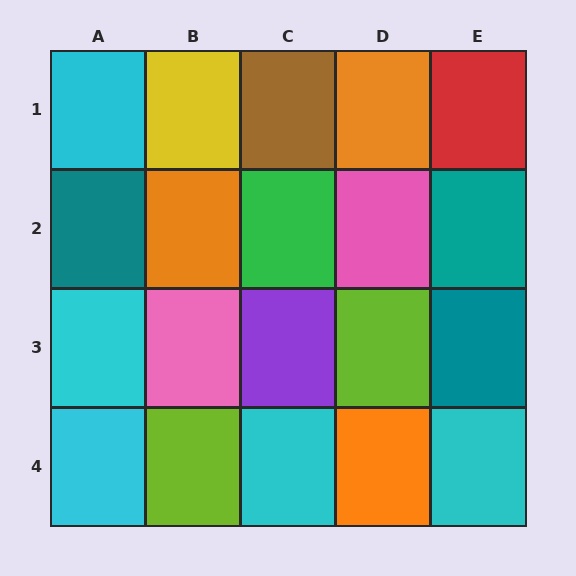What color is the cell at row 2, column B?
Orange.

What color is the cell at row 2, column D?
Pink.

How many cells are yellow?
1 cell is yellow.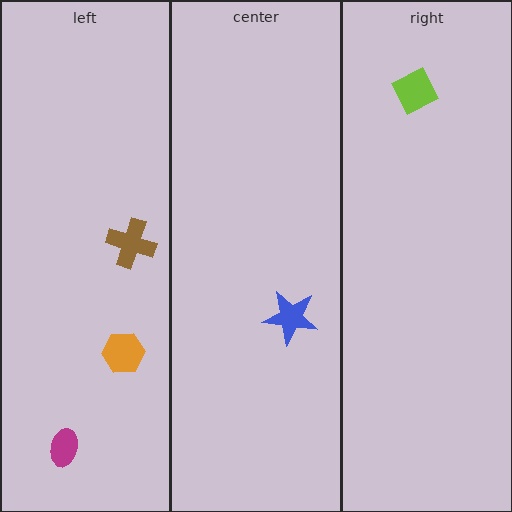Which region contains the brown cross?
The left region.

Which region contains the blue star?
The center region.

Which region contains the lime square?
The right region.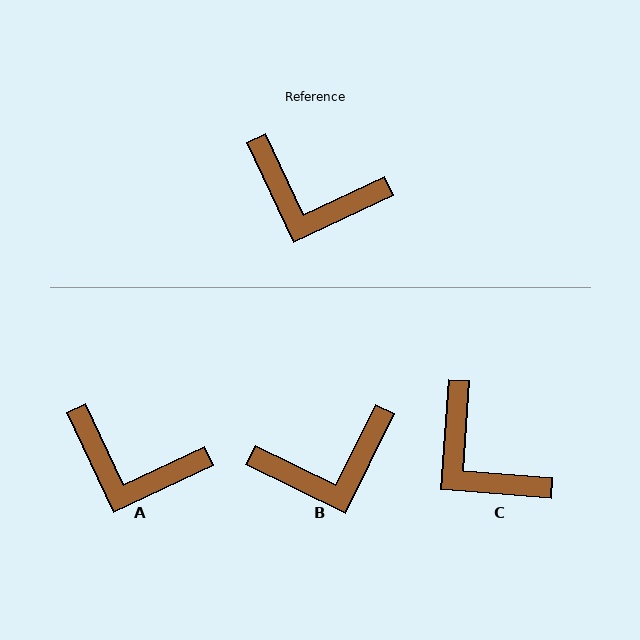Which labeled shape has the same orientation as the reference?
A.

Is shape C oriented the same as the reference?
No, it is off by about 30 degrees.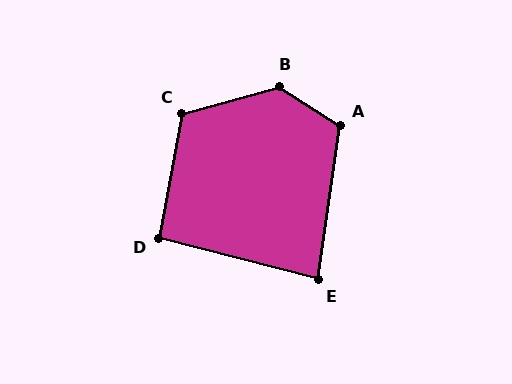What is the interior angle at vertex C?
Approximately 116 degrees (obtuse).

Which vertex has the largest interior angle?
B, at approximately 132 degrees.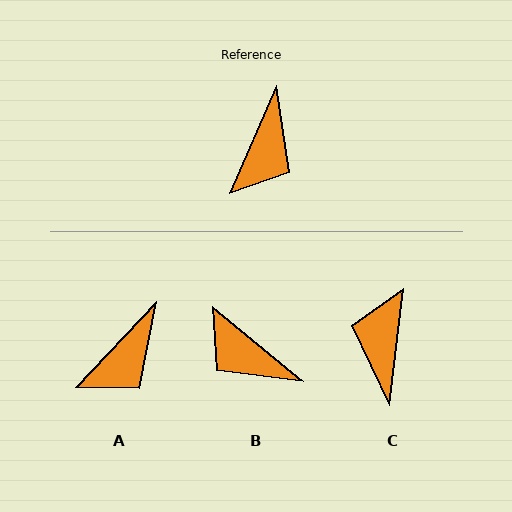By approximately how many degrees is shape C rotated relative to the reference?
Approximately 163 degrees clockwise.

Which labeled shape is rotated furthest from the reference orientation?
C, about 163 degrees away.